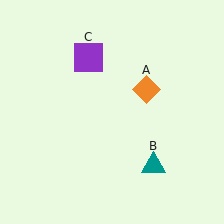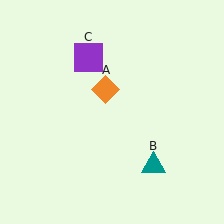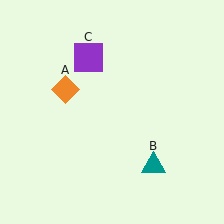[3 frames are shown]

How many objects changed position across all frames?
1 object changed position: orange diamond (object A).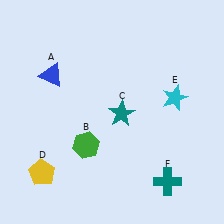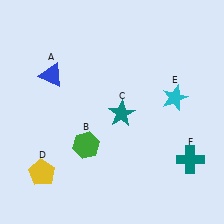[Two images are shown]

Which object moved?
The teal cross (F) moved right.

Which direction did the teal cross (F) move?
The teal cross (F) moved right.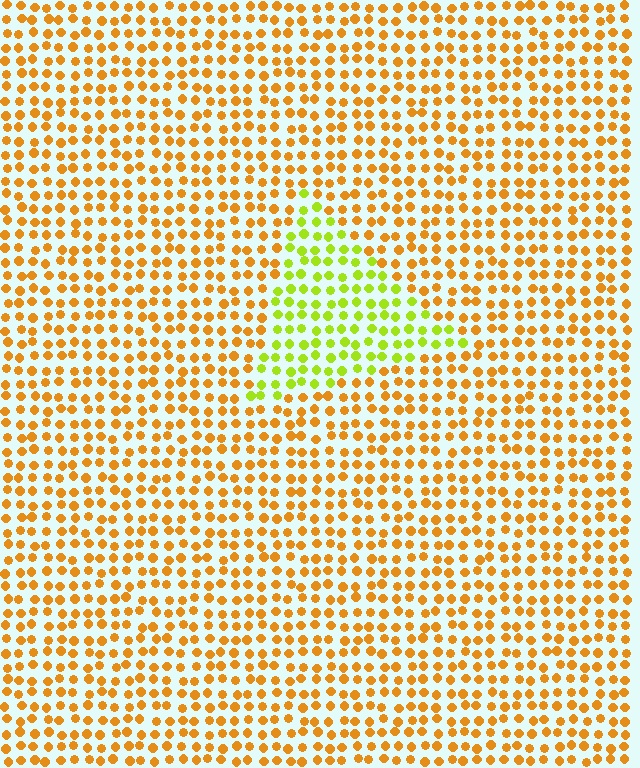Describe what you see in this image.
The image is filled with small orange elements in a uniform arrangement. A triangle-shaped region is visible where the elements are tinted to a slightly different hue, forming a subtle color boundary.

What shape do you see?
I see a triangle.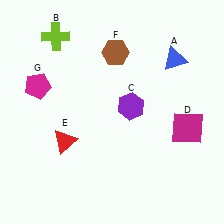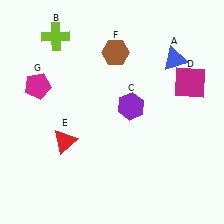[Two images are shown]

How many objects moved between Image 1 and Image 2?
1 object moved between the two images.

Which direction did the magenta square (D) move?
The magenta square (D) moved up.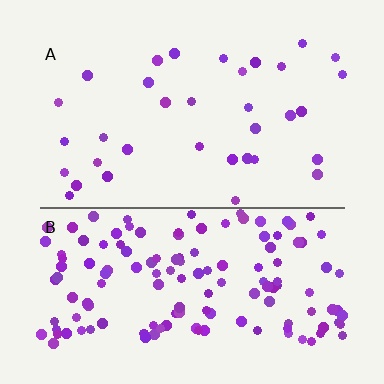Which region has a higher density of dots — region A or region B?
B (the bottom).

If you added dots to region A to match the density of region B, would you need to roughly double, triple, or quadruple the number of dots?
Approximately quadruple.